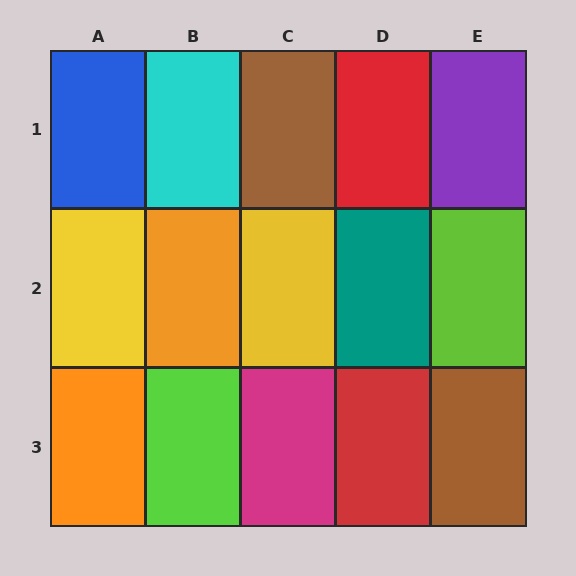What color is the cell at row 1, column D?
Red.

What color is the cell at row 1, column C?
Brown.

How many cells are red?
2 cells are red.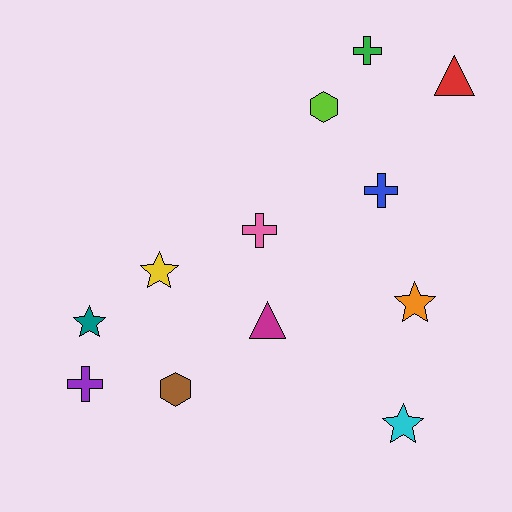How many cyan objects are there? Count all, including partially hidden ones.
There is 1 cyan object.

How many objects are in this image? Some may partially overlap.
There are 12 objects.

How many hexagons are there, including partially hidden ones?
There are 2 hexagons.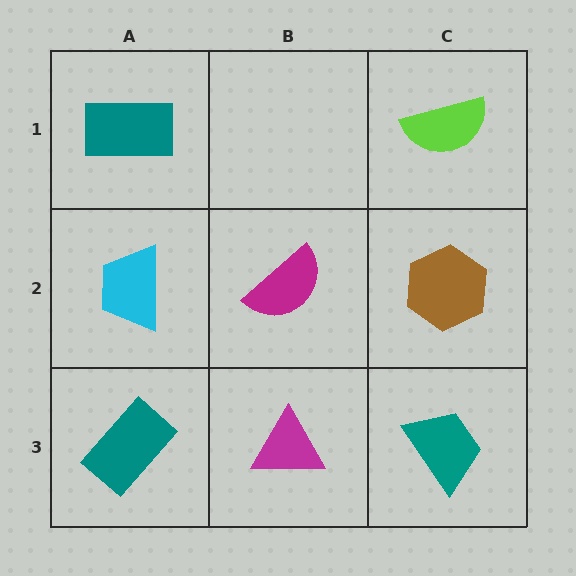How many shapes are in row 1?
2 shapes.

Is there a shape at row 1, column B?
No, that cell is empty.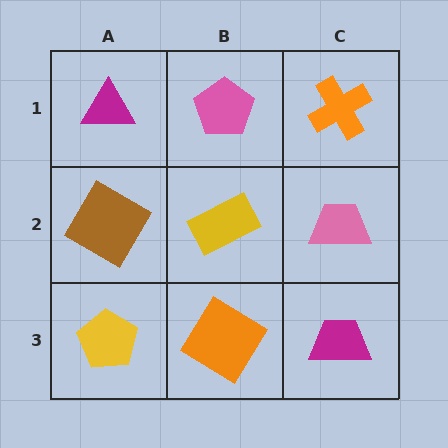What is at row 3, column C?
A magenta trapezoid.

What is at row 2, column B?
A yellow rectangle.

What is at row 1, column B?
A pink pentagon.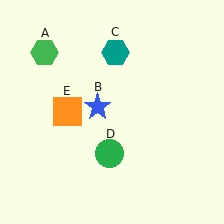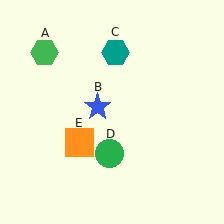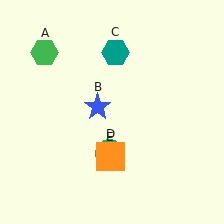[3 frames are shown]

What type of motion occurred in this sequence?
The orange square (object E) rotated counterclockwise around the center of the scene.